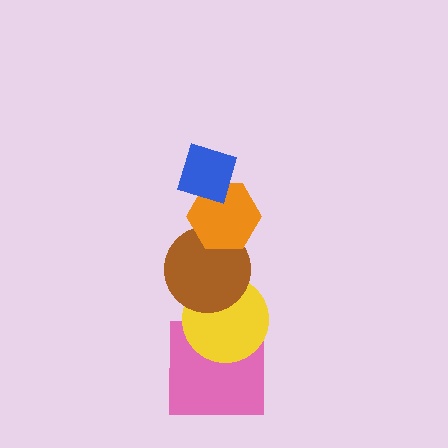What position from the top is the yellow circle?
The yellow circle is 4th from the top.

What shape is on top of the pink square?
The yellow circle is on top of the pink square.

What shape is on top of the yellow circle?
The brown circle is on top of the yellow circle.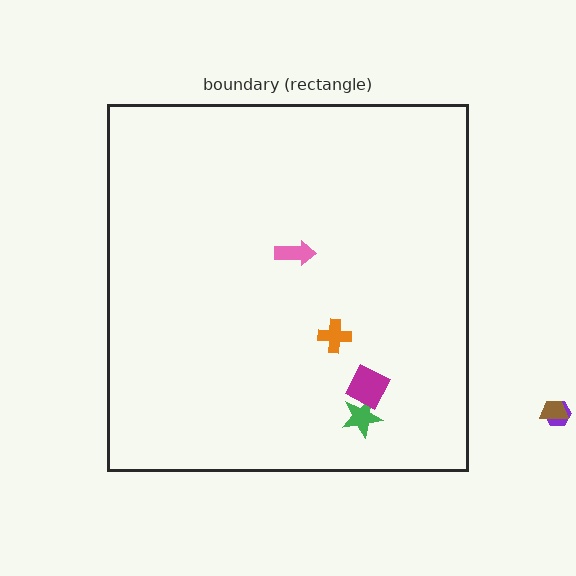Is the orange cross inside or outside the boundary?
Inside.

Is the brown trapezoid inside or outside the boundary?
Outside.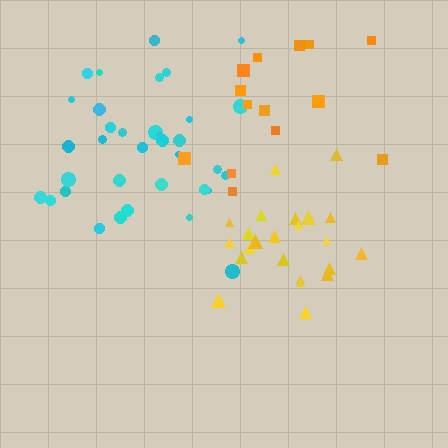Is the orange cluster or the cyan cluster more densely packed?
Cyan.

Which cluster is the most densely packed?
Yellow.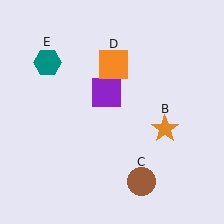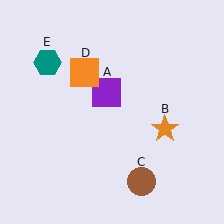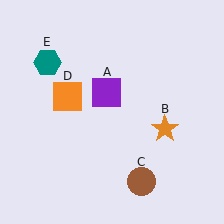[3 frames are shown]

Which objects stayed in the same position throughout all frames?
Purple square (object A) and orange star (object B) and brown circle (object C) and teal hexagon (object E) remained stationary.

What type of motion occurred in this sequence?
The orange square (object D) rotated counterclockwise around the center of the scene.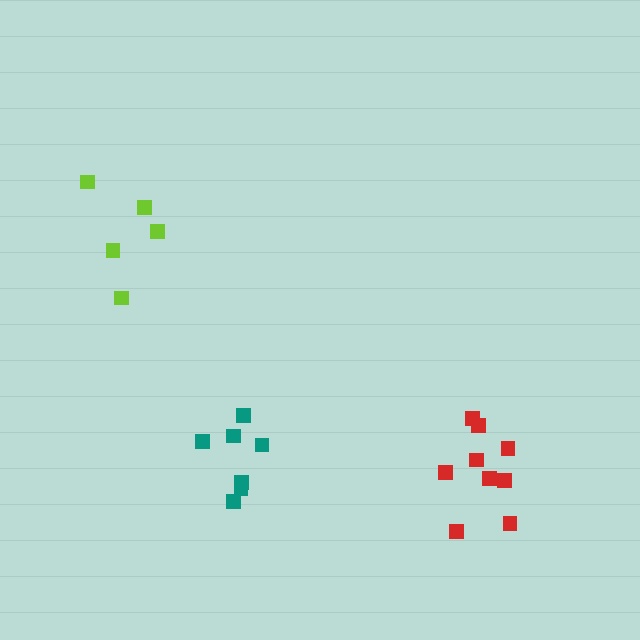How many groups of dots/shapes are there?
There are 3 groups.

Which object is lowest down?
The red cluster is bottommost.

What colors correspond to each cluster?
The clusters are colored: teal, red, lime.